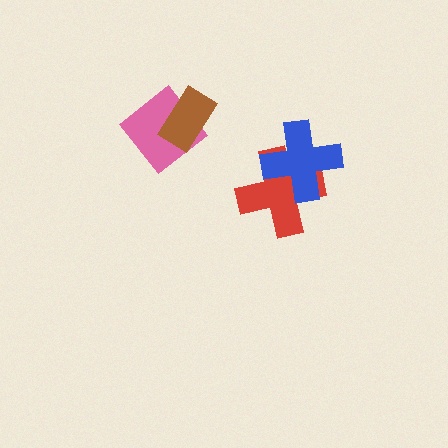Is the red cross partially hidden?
Yes, it is partially covered by another shape.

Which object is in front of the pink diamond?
The brown rectangle is in front of the pink diamond.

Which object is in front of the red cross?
The blue cross is in front of the red cross.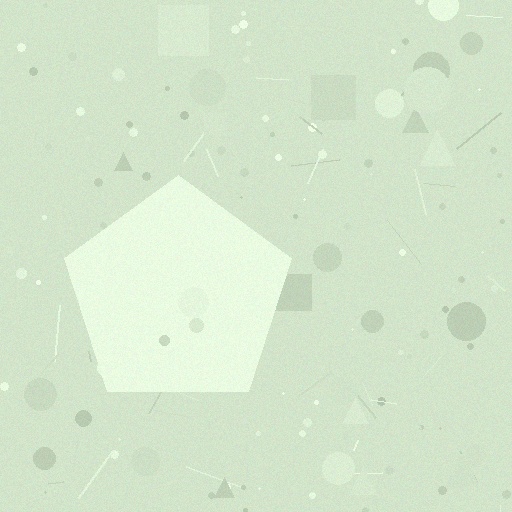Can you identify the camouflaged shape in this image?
The camouflaged shape is a pentagon.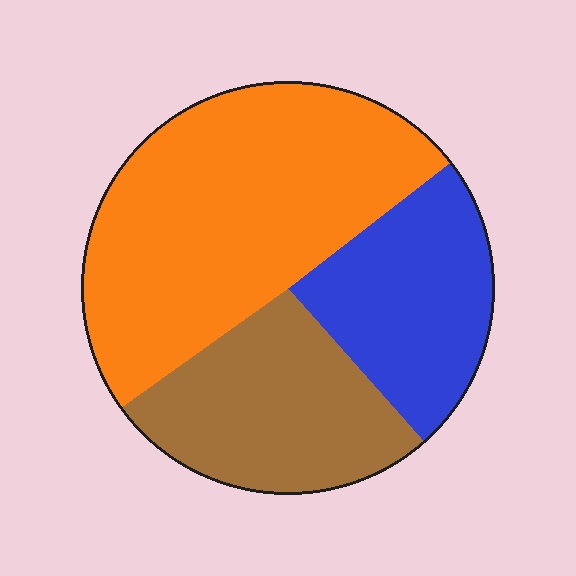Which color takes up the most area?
Orange, at roughly 50%.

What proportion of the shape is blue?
Blue covers roughly 25% of the shape.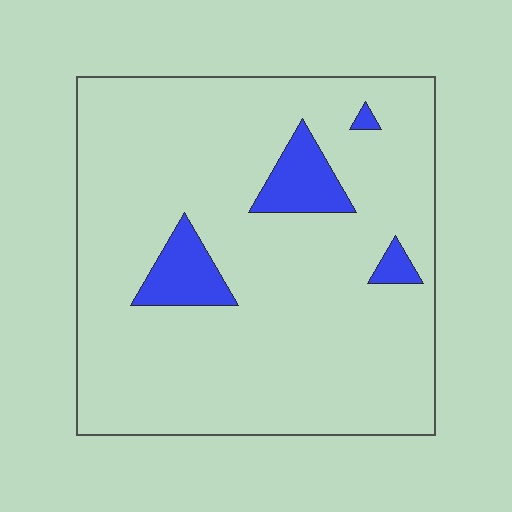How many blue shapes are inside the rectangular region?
4.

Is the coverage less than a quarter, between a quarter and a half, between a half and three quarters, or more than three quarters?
Less than a quarter.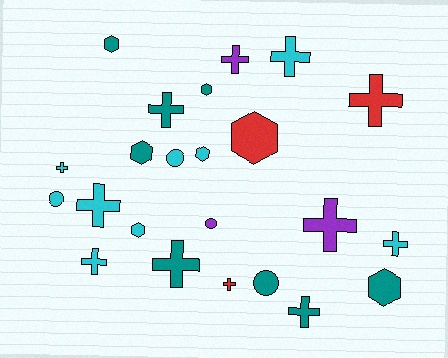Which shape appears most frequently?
Cross, with 12 objects.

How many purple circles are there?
There is 1 purple circle.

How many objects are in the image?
There are 23 objects.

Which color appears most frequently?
Cyan, with 9 objects.